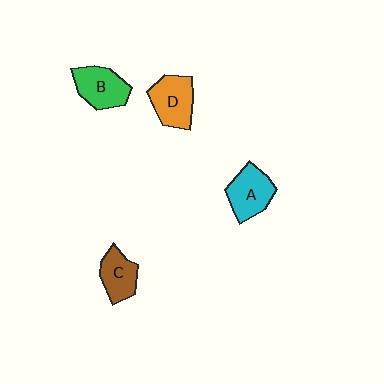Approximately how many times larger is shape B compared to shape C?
Approximately 1.2 times.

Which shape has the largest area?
Shape D (orange).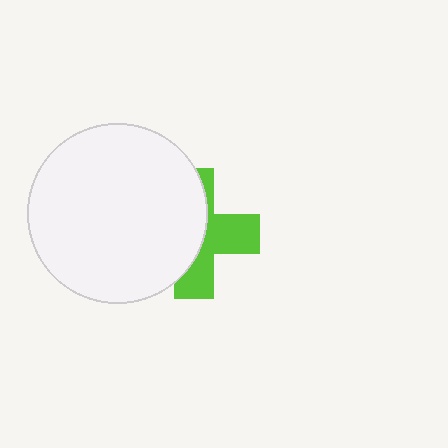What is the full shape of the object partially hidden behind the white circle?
The partially hidden object is a lime cross.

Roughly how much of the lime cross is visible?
About half of it is visible (roughly 45%).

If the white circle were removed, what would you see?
You would see the complete lime cross.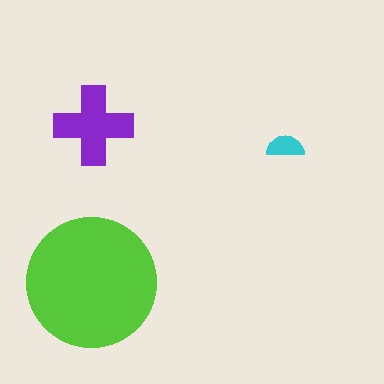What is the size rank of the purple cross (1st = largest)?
2nd.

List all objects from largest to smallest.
The lime circle, the purple cross, the cyan semicircle.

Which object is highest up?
The purple cross is topmost.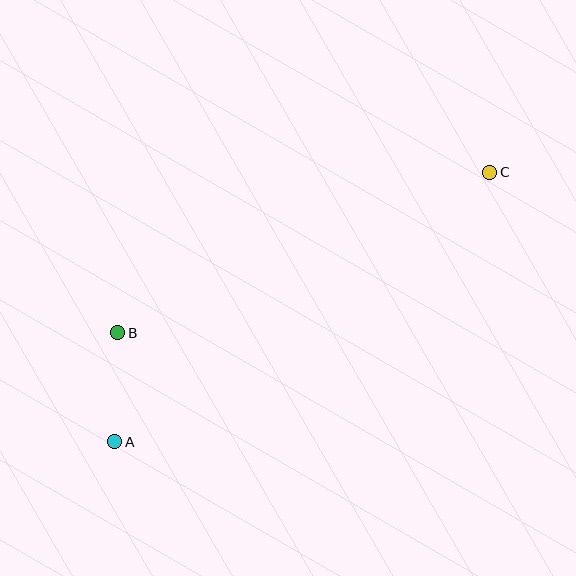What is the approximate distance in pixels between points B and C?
The distance between B and C is approximately 406 pixels.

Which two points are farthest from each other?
Points A and C are farthest from each other.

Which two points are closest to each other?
Points A and B are closest to each other.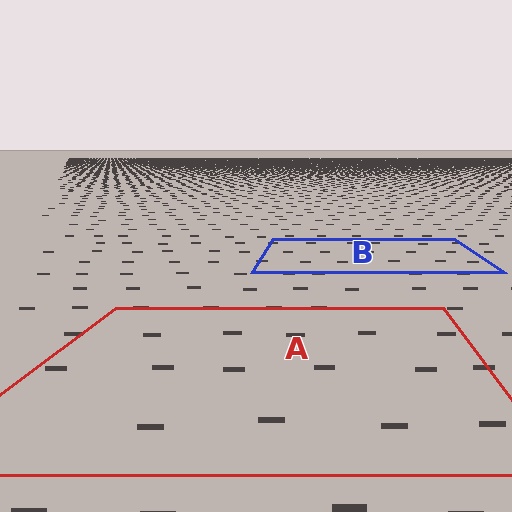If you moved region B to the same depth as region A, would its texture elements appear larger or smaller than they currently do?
They would appear larger. At a closer depth, the same texture elements are projected at a bigger on-screen size.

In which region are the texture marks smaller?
The texture marks are smaller in region B, because it is farther away.